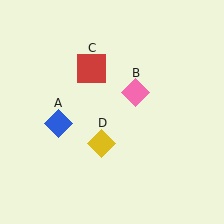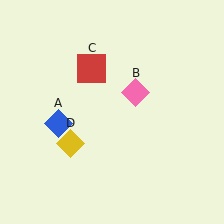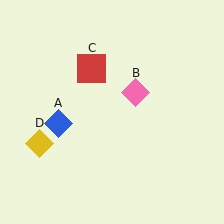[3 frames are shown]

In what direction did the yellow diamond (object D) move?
The yellow diamond (object D) moved left.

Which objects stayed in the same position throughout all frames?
Blue diamond (object A) and pink diamond (object B) and red square (object C) remained stationary.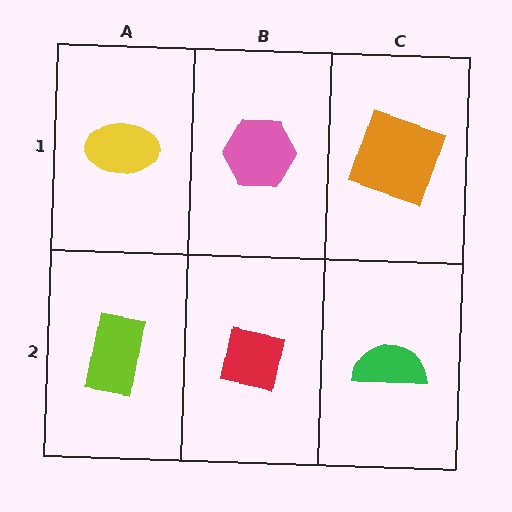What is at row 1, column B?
A pink hexagon.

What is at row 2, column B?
A red square.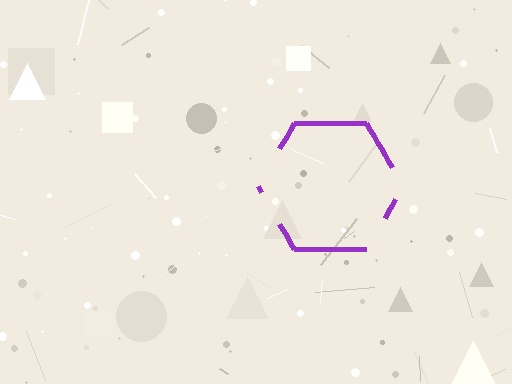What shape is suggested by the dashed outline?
The dashed outline suggests a hexagon.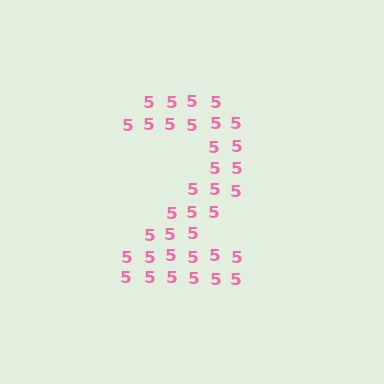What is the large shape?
The large shape is the digit 2.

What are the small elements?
The small elements are digit 5's.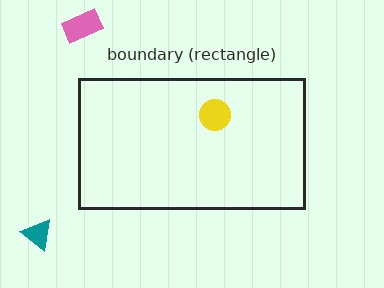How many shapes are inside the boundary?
1 inside, 2 outside.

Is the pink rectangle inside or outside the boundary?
Outside.